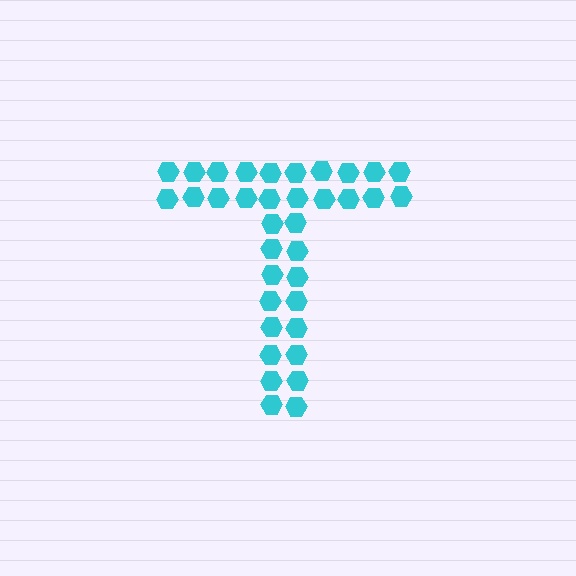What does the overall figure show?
The overall figure shows the letter T.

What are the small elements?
The small elements are hexagons.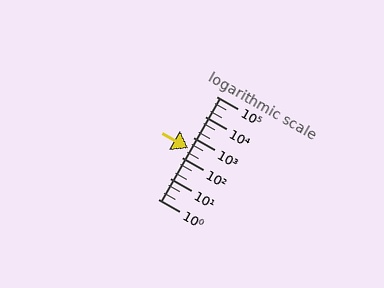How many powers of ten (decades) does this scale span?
The scale spans 5 decades, from 1 to 100000.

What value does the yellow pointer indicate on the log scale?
The pointer indicates approximately 290.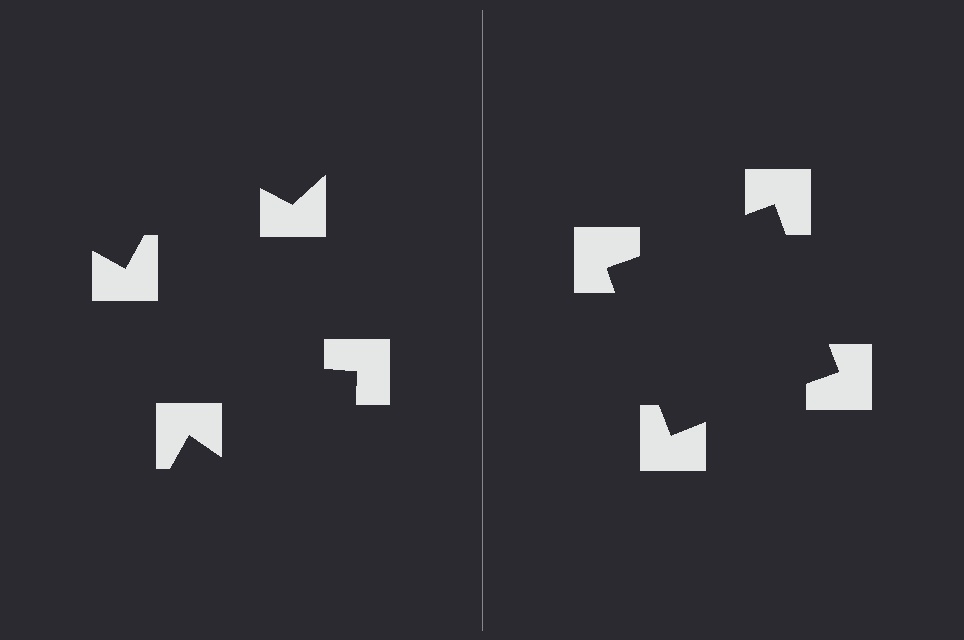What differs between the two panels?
The notched squares are positioned identically on both sides; only the wedge orientations differ. On the right they align to a square; on the left they are misaligned.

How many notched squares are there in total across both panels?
8 — 4 on each side.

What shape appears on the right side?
An illusory square.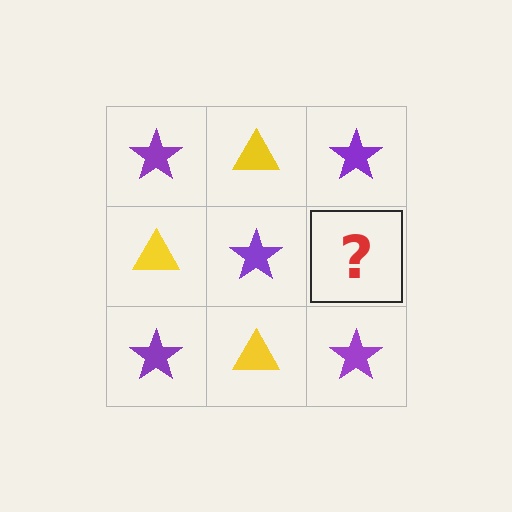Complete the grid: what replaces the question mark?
The question mark should be replaced with a yellow triangle.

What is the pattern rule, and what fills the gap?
The rule is that it alternates purple star and yellow triangle in a checkerboard pattern. The gap should be filled with a yellow triangle.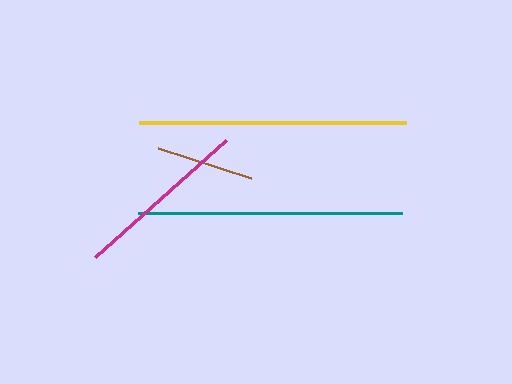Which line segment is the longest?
The yellow line is the longest at approximately 268 pixels.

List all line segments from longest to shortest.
From longest to shortest: yellow, teal, magenta, brown.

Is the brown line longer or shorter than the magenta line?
The magenta line is longer than the brown line.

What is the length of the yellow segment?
The yellow segment is approximately 268 pixels long.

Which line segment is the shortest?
The brown line is the shortest at approximately 98 pixels.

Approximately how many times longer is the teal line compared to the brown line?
The teal line is approximately 2.7 times the length of the brown line.